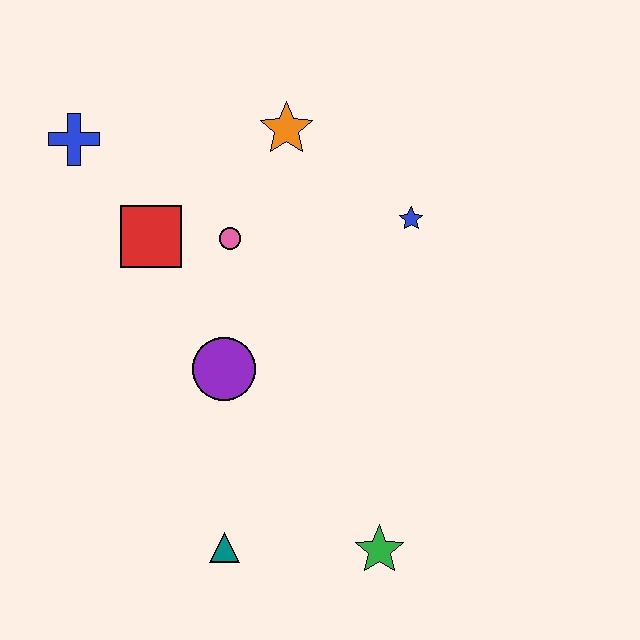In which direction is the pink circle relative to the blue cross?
The pink circle is to the right of the blue cross.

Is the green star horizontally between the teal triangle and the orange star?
No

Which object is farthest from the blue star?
The teal triangle is farthest from the blue star.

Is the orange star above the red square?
Yes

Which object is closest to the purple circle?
The pink circle is closest to the purple circle.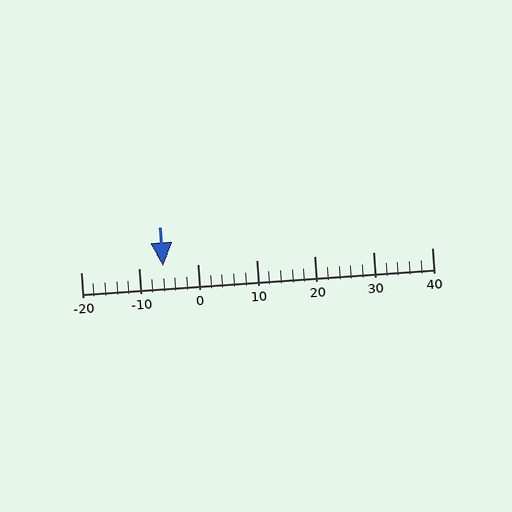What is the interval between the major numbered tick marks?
The major tick marks are spaced 10 units apart.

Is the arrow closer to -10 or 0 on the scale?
The arrow is closer to -10.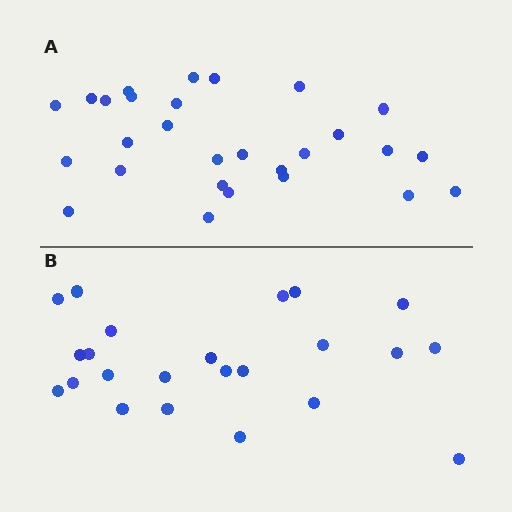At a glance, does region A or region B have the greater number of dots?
Region A (the top region) has more dots.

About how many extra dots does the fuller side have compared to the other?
Region A has about 5 more dots than region B.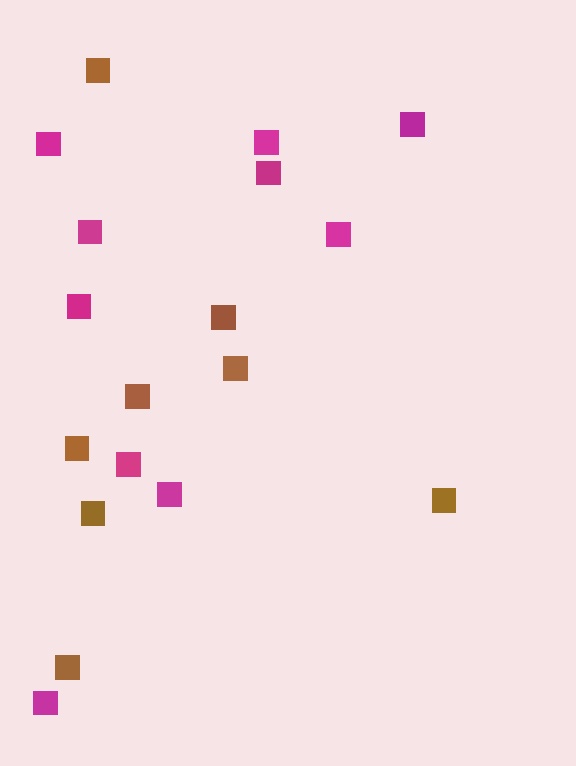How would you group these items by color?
There are 2 groups: one group of brown squares (8) and one group of magenta squares (10).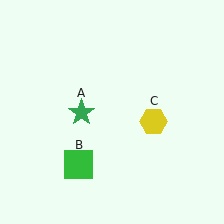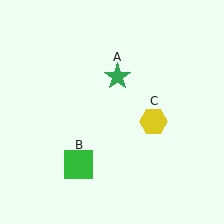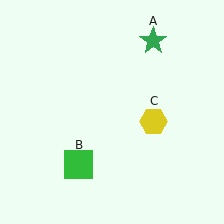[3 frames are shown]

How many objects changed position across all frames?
1 object changed position: green star (object A).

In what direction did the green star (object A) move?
The green star (object A) moved up and to the right.